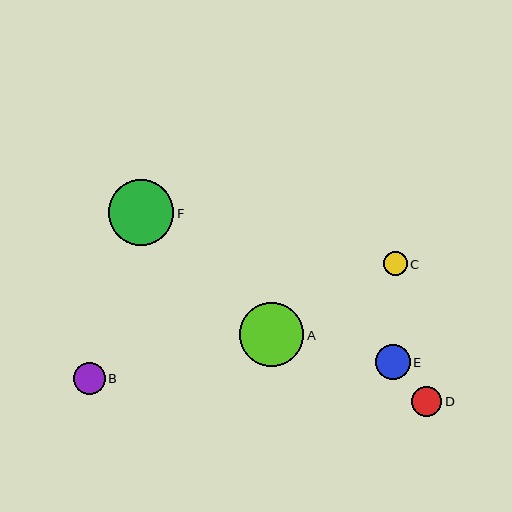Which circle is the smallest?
Circle C is the smallest with a size of approximately 24 pixels.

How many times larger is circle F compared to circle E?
Circle F is approximately 1.9 times the size of circle E.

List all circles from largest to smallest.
From largest to smallest: F, A, E, B, D, C.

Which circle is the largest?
Circle F is the largest with a size of approximately 66 pixels.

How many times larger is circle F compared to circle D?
Circle F is approximately 2.2 times the size of circle D.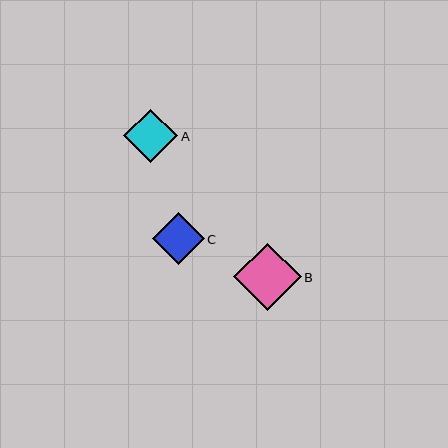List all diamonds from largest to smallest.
From largest to smallest: B, A, C.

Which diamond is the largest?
Diamond B is the largest with a size of approximately 67 pixels.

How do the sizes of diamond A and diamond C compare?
Diamond A and diamond C are approximately the same size.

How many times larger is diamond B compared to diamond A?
Diamond B is approximately 1.3 times the size of diamond A.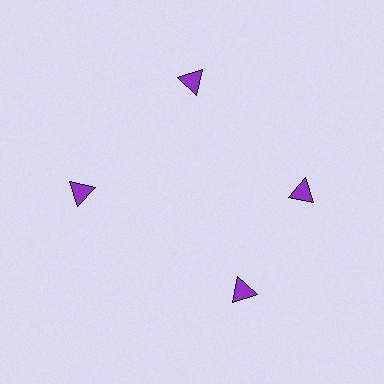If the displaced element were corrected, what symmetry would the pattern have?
It would have 4-fold rotational symmetry — the pattern would map onto itself every 90 degrees.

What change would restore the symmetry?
The symmetry would be restored by rotating it back into even spacing with its neighbors so that all 4 triangles sit at equal angles and equal distance from the center.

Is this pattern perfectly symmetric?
No. The 4 purple triangles are arranged in a ring, but one element near the 6 o'clock position is rotated out of alignment along the ring, breaking the 4-fold rotational symmetry.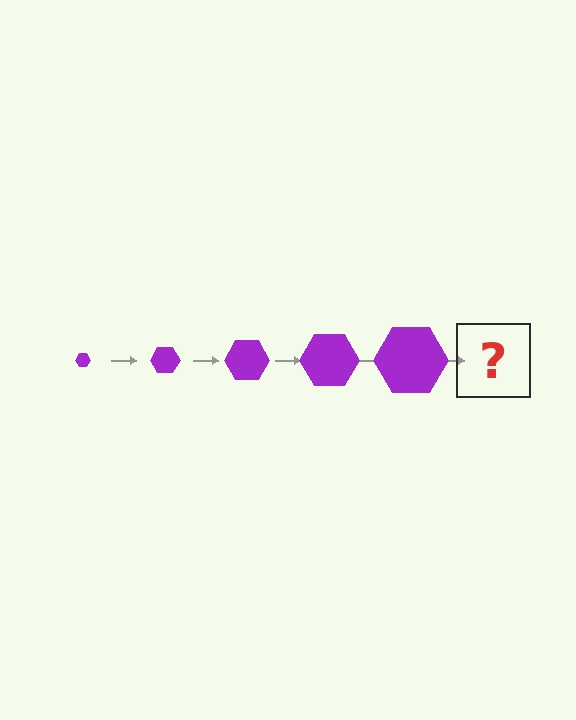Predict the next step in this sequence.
The next step is a purple hexagon, larger than the previous one.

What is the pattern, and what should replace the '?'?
The pattern is that the hexagon gets progressively larger each step. The '?' should be a purple hexagon, larger than the previous one.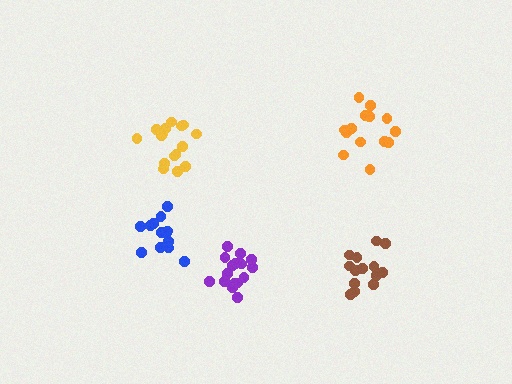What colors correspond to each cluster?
The clusters are colored: brown, blue, purple, orange, yellow.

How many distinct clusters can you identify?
There are 5 distinct clusters.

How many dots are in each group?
Group 1: 14 dots, Group 2: 13 dots, Group 3: 17 dots, Group 4: 15 dots, Group 5: 16 dots (75 total).